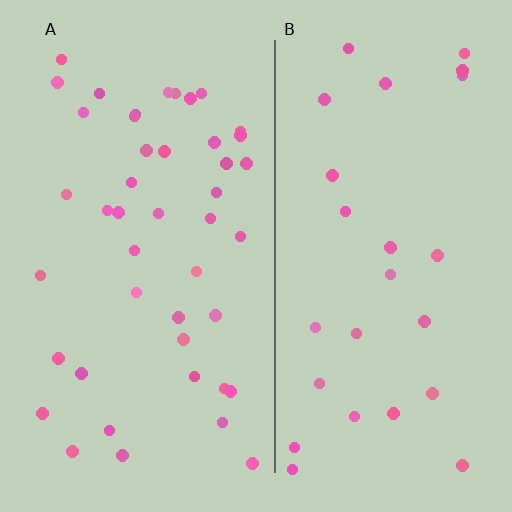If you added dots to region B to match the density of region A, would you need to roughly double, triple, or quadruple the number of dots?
Approximately double.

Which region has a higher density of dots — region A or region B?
A (the left).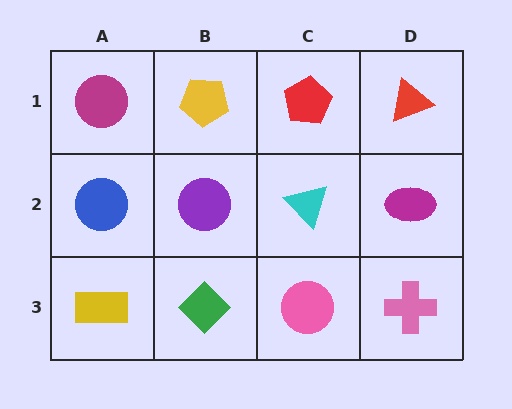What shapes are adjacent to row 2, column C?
A red pentagon (row 1, column C), a pink circle (row 3, column C), a purple circle (row 2, column B), a magenta ellipse (row 2, column D).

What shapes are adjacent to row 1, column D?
A magenta ellipse (row 2, column D), a red pentagon (row 1, column C).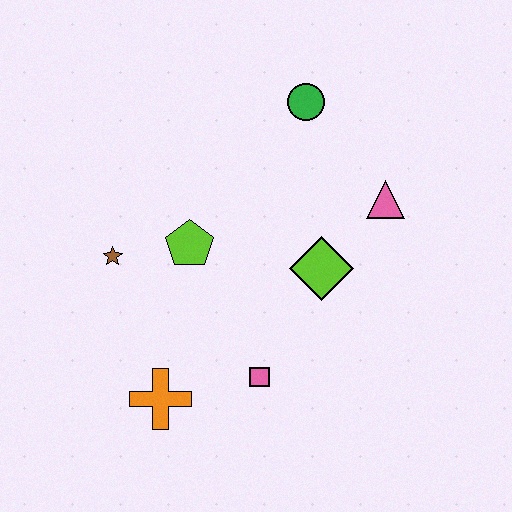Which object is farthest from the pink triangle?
The orange cross is farthest from the pink triangle.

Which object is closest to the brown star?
The lime pentagon is closest to the brown star.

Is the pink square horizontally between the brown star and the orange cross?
No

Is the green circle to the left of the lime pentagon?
No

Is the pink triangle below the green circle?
Yes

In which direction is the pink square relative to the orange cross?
The pink square is to the right of the orange cross.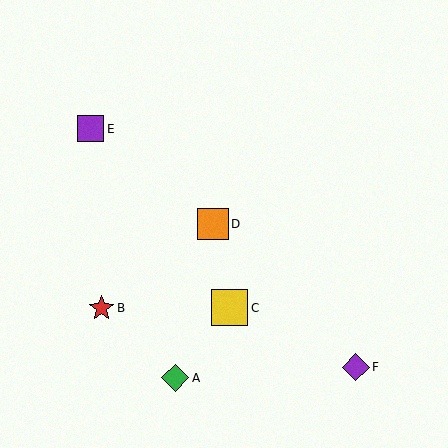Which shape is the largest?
The yellow square (labeled C) is the largest.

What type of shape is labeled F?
Shape F is a purple diamond.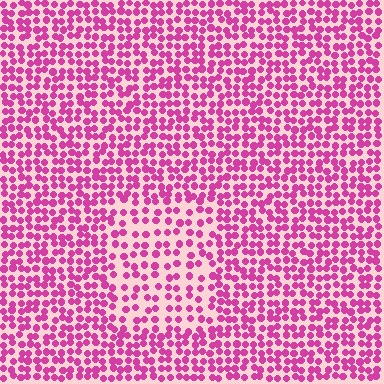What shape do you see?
I see a rectangle.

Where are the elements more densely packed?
The elements are more densely packed outside the rectangle boundary.